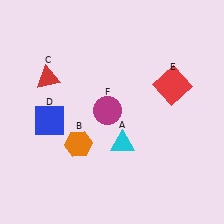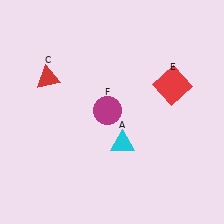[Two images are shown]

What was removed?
The orange hexagon (B), the blue square (D) were removed in Image 2.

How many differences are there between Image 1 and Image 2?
There are 2 differences between the two images.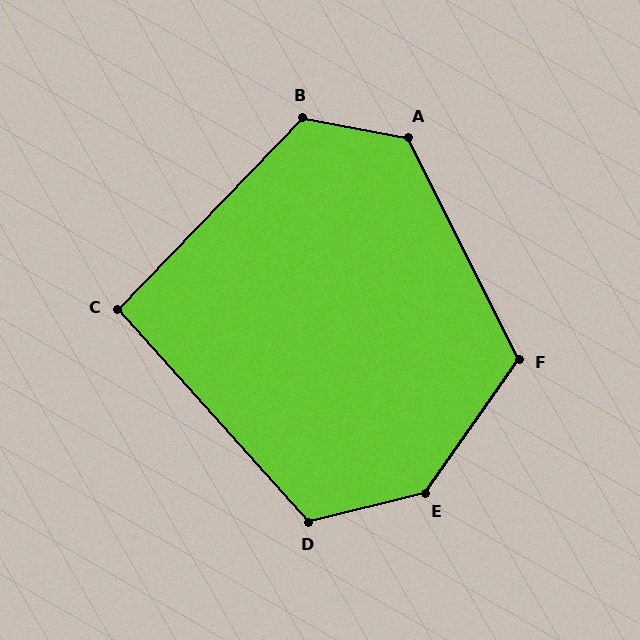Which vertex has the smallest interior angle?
C, at approximately 94 degrees.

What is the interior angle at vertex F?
Approximately 119 degrees (obtuse).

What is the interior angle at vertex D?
Approximately 118 degrees (obtuse).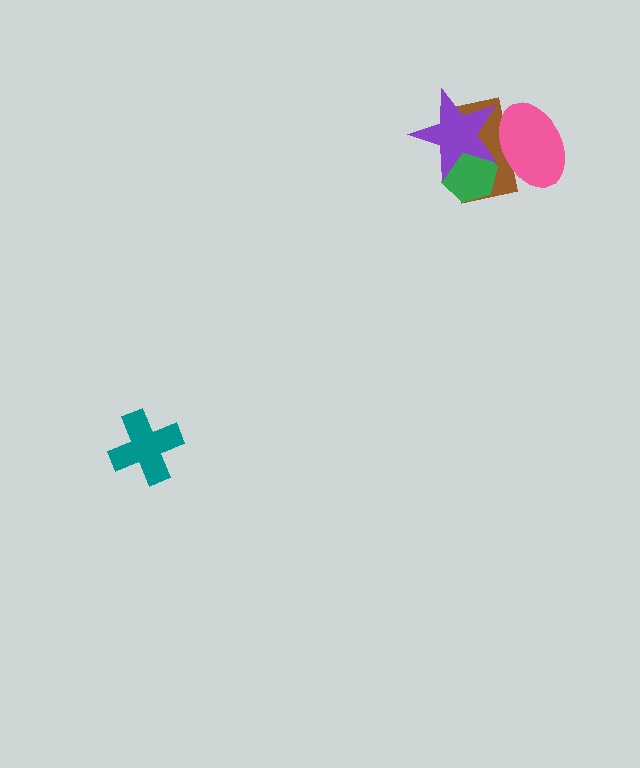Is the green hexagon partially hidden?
Yes, it is partially covered by another shape.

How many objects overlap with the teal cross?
0 objects overlap with the teal cross.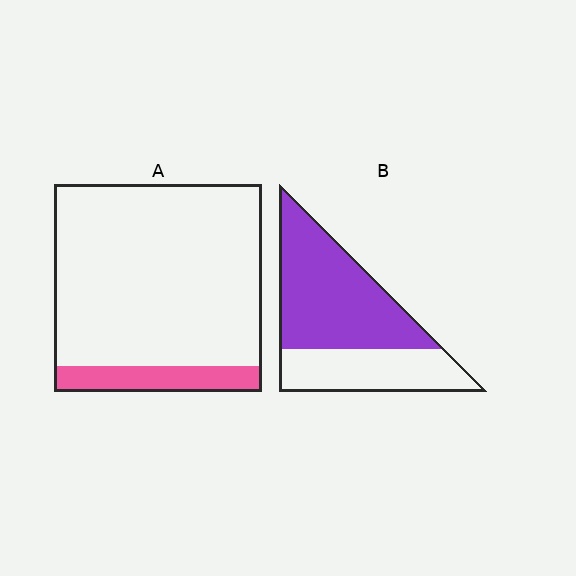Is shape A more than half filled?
No.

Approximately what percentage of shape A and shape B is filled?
A is approximately 10% and B is approximately 65%.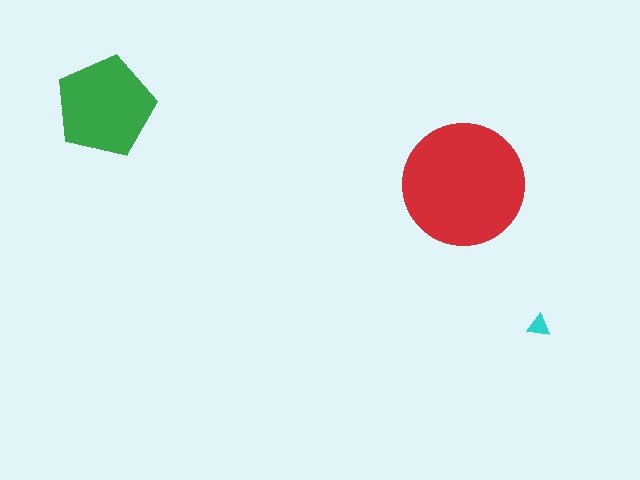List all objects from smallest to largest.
The cyan triangle, the green pentagon, the red circle.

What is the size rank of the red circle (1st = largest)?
1st.